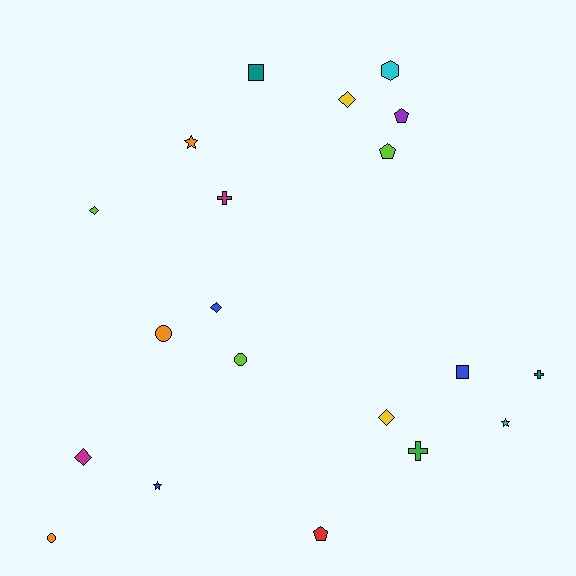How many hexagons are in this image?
There is 1 hexagon.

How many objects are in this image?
There are 20 objects.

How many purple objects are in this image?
There is 1 purple object.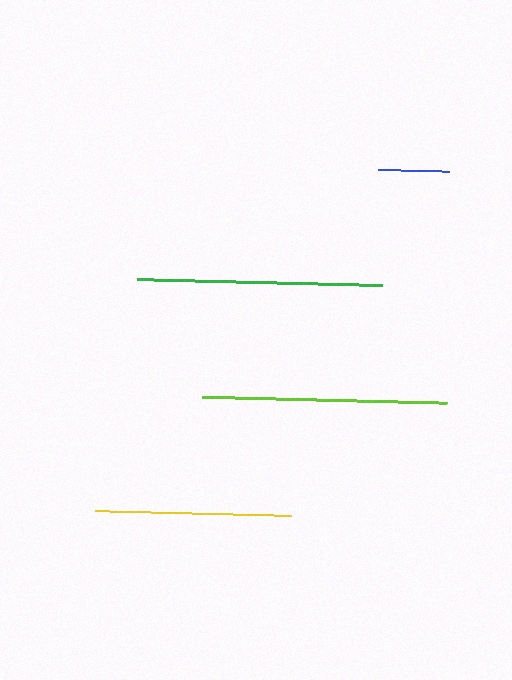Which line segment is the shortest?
The blue line is the shortest at approximately 70 pixels.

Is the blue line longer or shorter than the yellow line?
The yellow line is longer than the blue line.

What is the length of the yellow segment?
The yellow segment is approximately 195 pixels long.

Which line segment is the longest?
The green line is the longest at approximately 245 pixels.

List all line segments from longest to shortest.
From longest to shortest: green, lime, yellow, blue.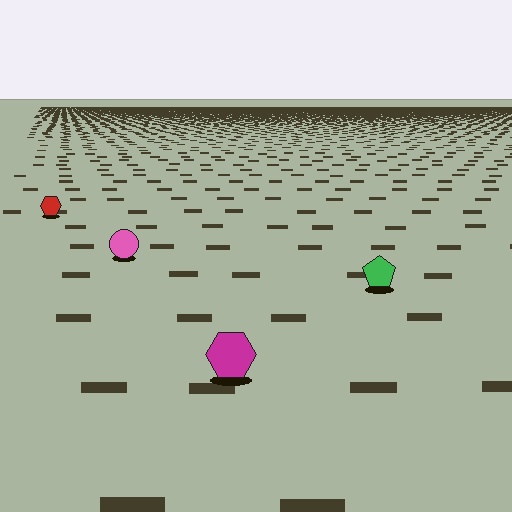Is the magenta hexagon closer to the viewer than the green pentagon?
Yes. The magenta hexagon is closer — you can tell from the texture gradient: the ground texture is coarser near it.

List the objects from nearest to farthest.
From nearest to farthest: the magenta hexagon, the green pentagon, the pink circle, the red hexagon.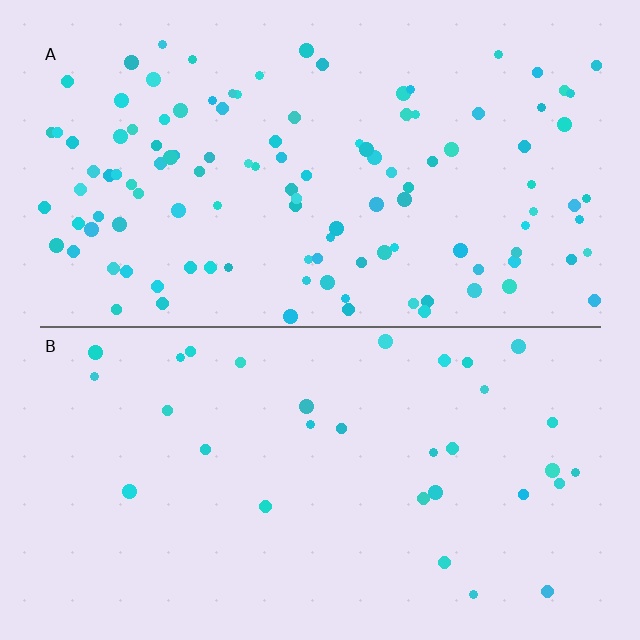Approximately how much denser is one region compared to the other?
Approximately 3.6× — region A over region B.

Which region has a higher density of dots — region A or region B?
A (the top).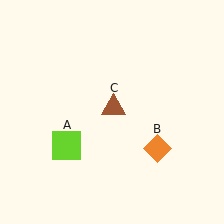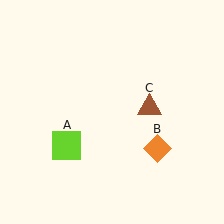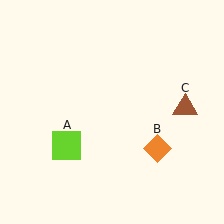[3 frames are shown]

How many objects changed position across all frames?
1 object changed position: brown triangle (object C).